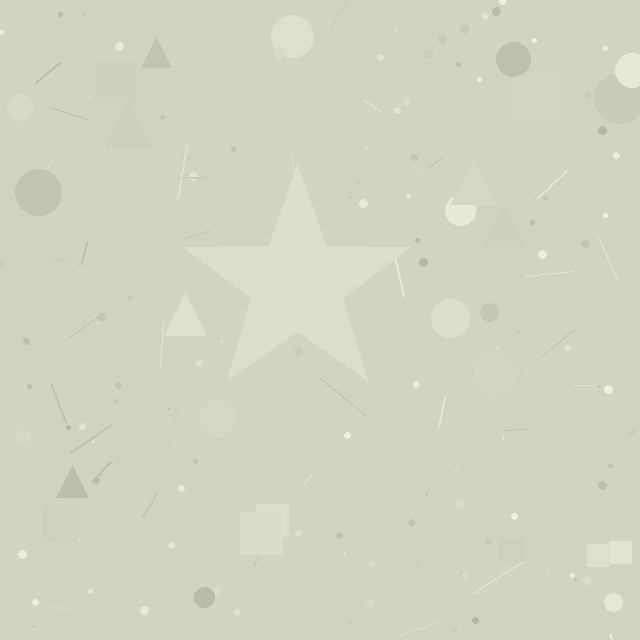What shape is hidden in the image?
A star is hidden in the image.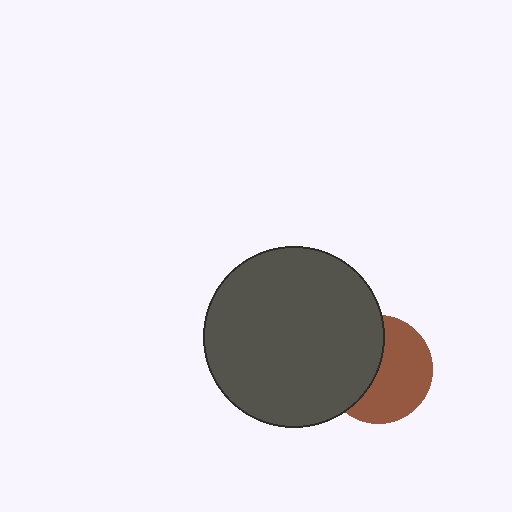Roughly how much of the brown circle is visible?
About half of it is visible (roughly 56%).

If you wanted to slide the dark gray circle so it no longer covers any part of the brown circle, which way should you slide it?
Slide it left — that is the most direct way to separate the two shapes.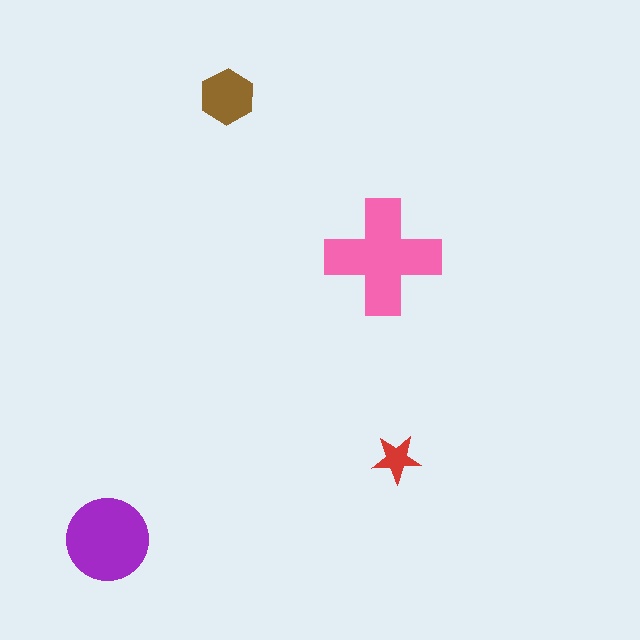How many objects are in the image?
There are 4 objects in the image.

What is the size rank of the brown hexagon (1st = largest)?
3rd.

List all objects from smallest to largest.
The red star, the brown hexagon, the purple circle, the pink cross.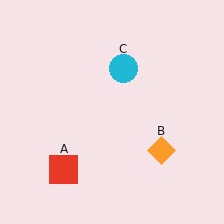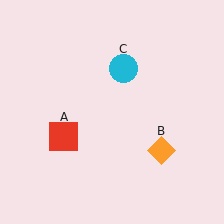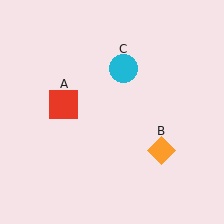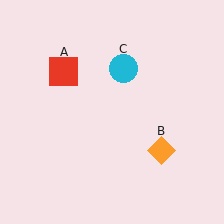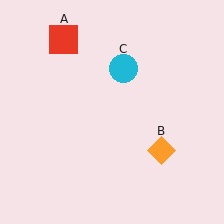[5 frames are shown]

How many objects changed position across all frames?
1 object changed position: red square (object A).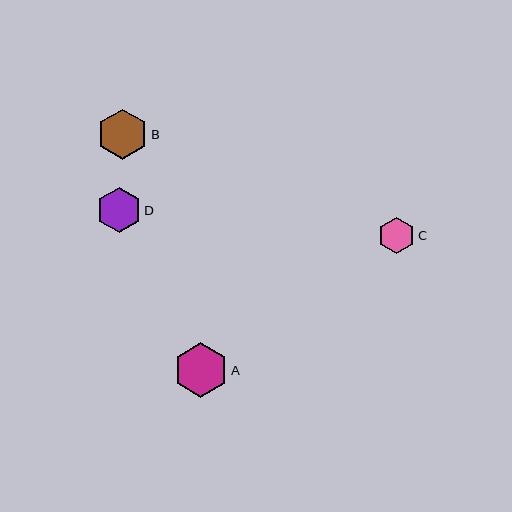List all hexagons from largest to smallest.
From largest to smallest: A, B, D, C.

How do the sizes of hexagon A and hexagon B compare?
Hexagon A and hexagon B are approximately the same size.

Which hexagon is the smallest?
Hexagon C is the smallest with a size of approximately 36 pixels.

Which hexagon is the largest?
Hexagon A is the largest with a size of approximately 54 pixels.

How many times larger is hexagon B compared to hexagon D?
Hexagon B is approximately 1.1 times the size of hexagon D.